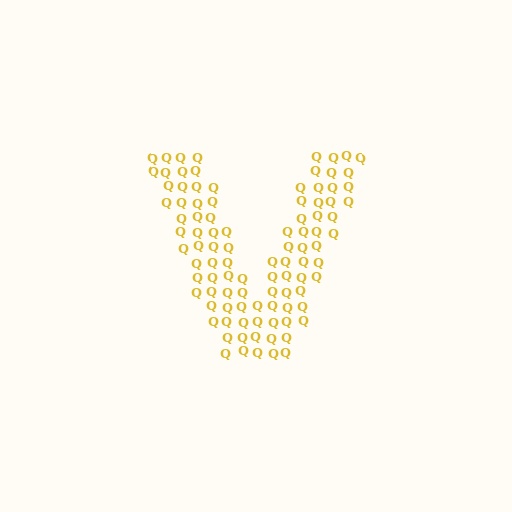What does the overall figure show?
The overall figure shows the letter V.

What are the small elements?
The small elements are letter Q's.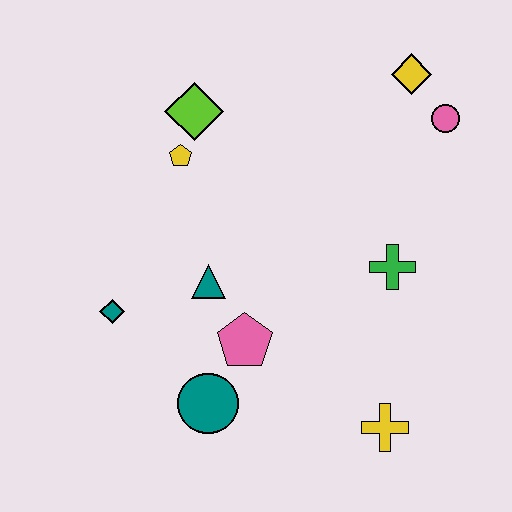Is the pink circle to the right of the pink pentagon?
Yes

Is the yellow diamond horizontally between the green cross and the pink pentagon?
No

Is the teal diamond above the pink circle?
No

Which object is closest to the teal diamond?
The teal triangle is closest to the teal diamond.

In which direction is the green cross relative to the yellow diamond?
The green cross is below the yellow diamond.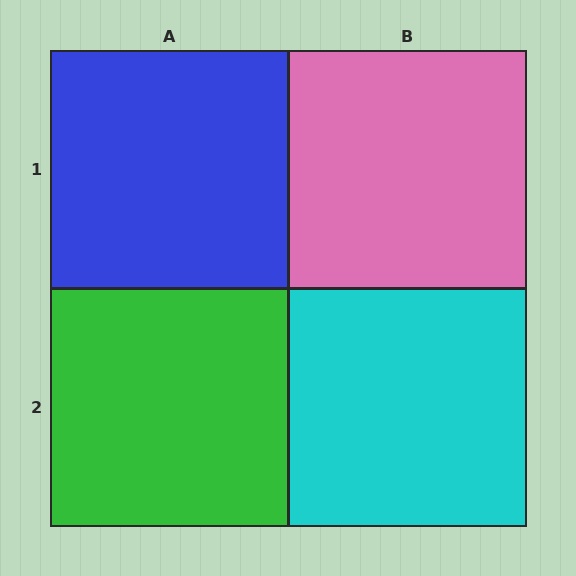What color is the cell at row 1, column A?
Blue.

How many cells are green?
1 cell is green.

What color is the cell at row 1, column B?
Pink.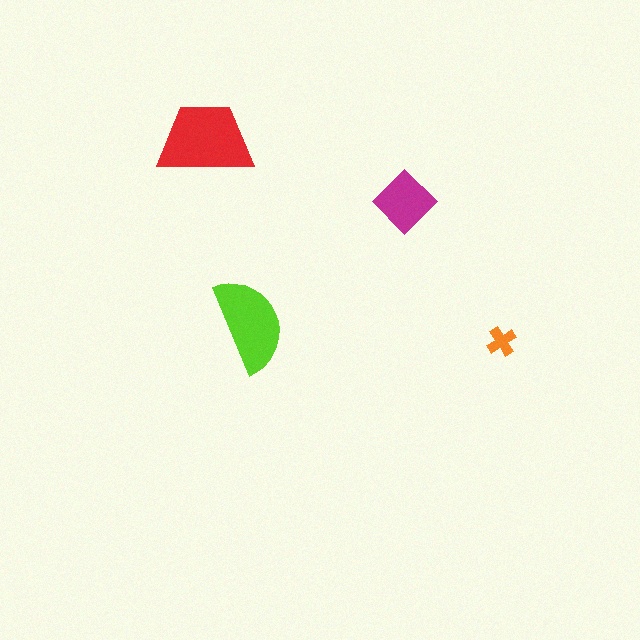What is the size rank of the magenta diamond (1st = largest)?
3rd.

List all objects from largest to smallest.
The red trapezoid, the lime semicircle, the magenta diamond, the orange cross.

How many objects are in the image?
There are 4 objects in the image.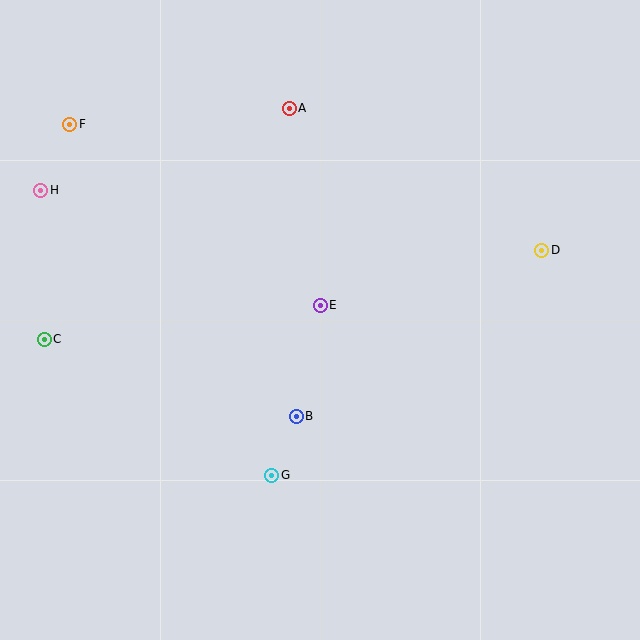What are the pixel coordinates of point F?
Point F is at (70, 124).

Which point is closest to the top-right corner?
Point D is closest to the top-right corner.